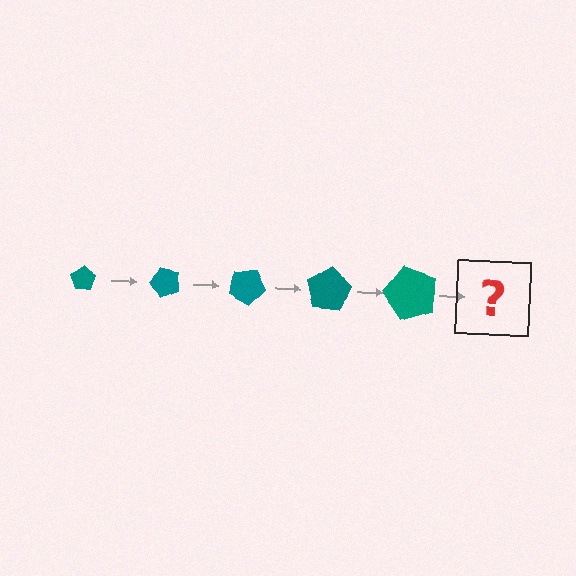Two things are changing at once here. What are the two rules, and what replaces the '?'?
The two rules are that the pentagon grows larger each step and it rotates 50 degrees each step. The '?' should be a pentagon, larger than the previous one and rotated 250 degrees from the start.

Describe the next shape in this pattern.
It should be a pentagon, larger than the previous one and rotated 250 degrees from the start.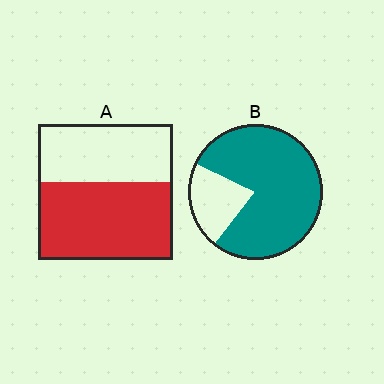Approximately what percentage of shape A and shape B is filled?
A is approximately 55% and B is approximately 80%.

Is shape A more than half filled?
Yes.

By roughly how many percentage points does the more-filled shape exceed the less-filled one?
By roughly 20 percentage points (B over A).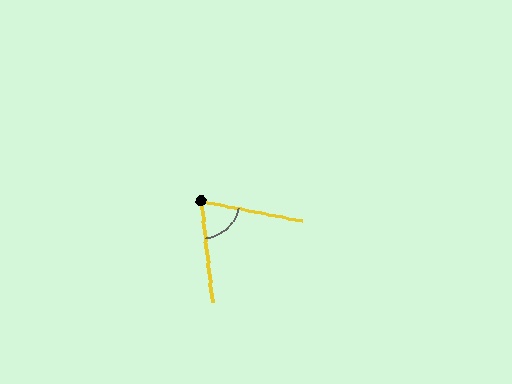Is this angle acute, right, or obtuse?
It is acute.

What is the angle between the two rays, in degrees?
Approximately 73 degrees.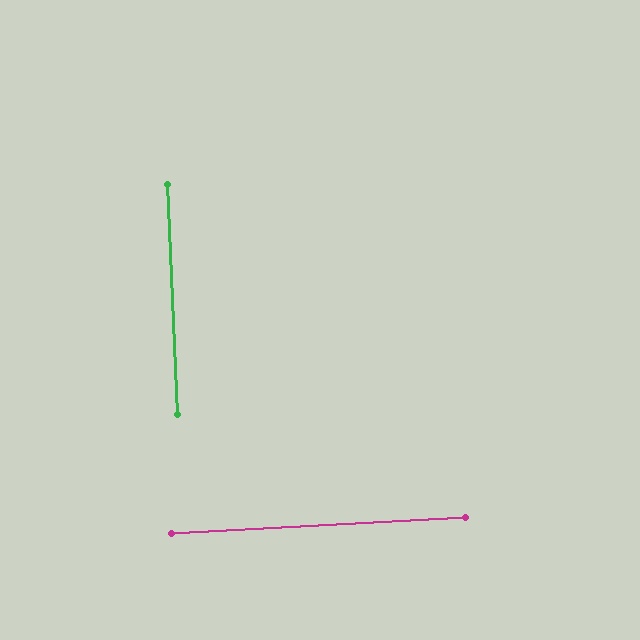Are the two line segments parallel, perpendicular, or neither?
Perpendicular — they meet at approximately 89°.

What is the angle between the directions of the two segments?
Approximately 89 degrees.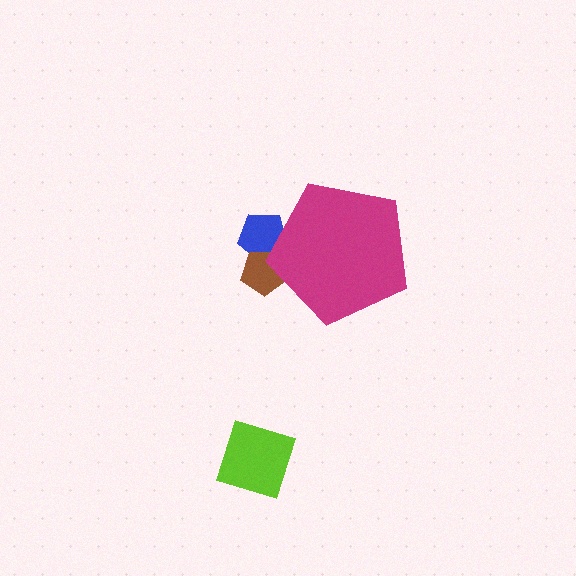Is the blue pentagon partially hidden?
Yes, the blue pentagon is partially hidden behind the magenta pentagon.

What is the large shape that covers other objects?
A magenta pentagon.